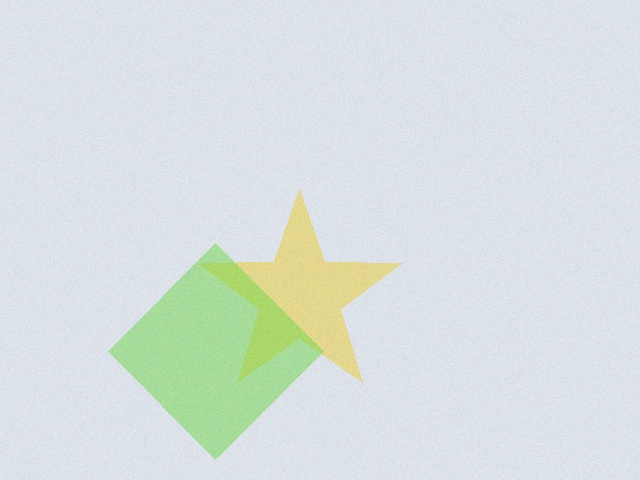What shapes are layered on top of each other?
The layered shapes are: a yellow star, a lime diamond.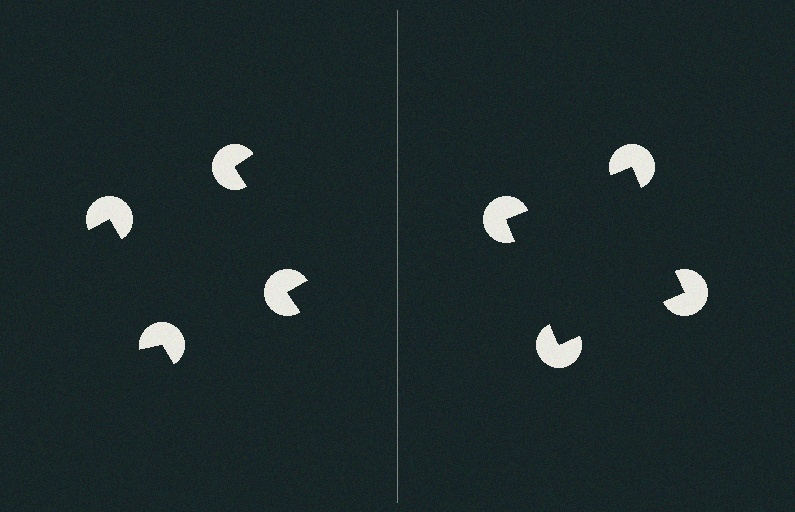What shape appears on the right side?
An illusory square.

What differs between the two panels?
The pac-man discs are positioned identically on both sides; only the wedge orientations differ. On the right they align to a square; on the left they are misaligned.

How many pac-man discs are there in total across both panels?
8 — 4 on each side.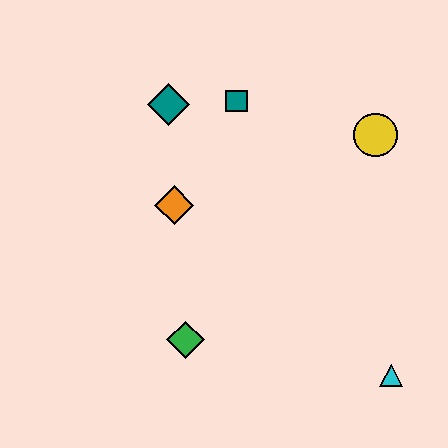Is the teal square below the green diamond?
No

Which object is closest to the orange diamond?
The teal diamond is closest to the orange diamond.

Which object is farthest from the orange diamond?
The cyan triangle is farthest from the orange diamond.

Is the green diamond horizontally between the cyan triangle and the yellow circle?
No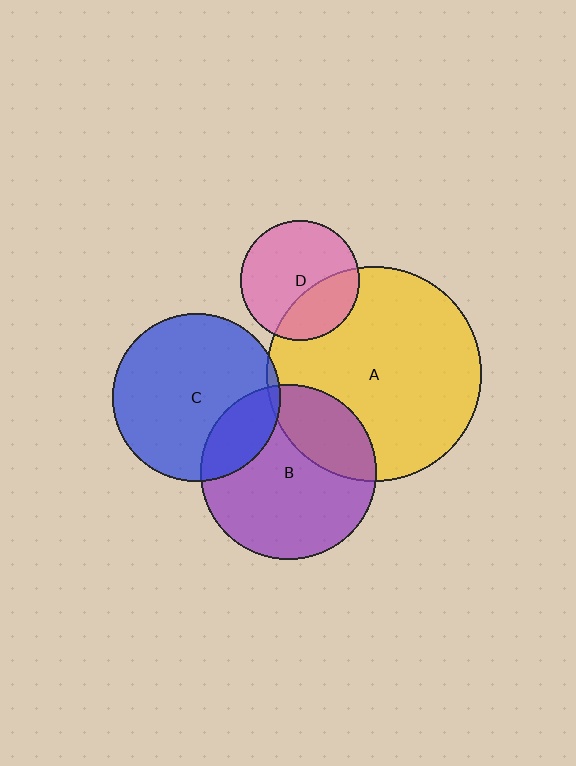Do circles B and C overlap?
Yes.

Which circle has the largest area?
Circle A (yellow).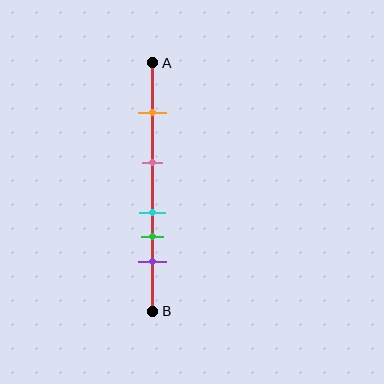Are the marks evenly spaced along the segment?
No, the marks are not evenly spaced.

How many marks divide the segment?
There are 5 marks dividing the segment.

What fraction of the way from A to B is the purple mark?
The purple mark is approximately 80% (0.8) of the way from A to B.